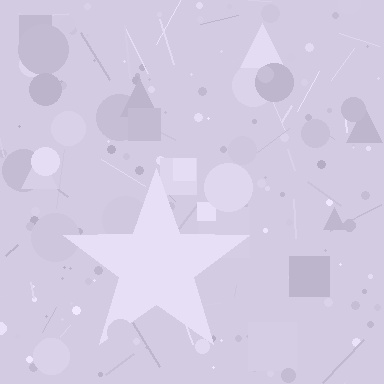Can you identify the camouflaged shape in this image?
The camouflaged shape is a star.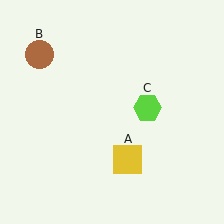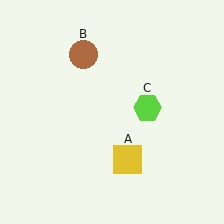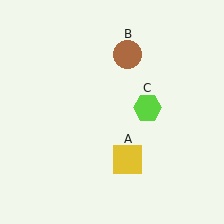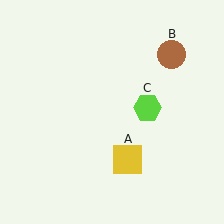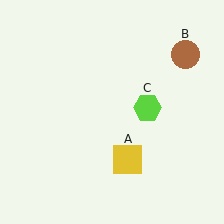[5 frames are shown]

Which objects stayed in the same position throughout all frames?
Yellow square (object A) and lime hexagon (object C) remained stationary.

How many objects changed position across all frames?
1 object changed position: brown circle (object B).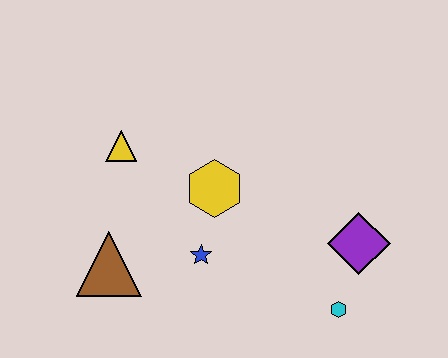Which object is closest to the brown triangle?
The blue star is closest to the brown triangle.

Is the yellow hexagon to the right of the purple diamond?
No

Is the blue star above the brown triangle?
Yes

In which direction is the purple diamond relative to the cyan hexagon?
The purple diamond is above the cyan hexagon.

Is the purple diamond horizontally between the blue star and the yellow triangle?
No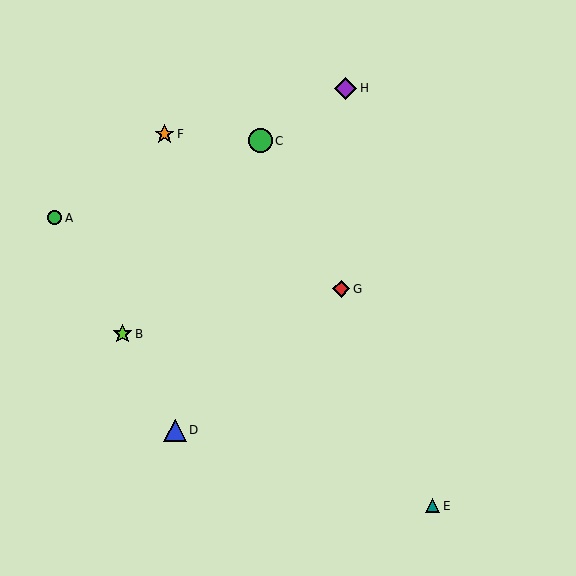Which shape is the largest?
The green circle (labeled C) is the largest.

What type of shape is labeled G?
Shape G is a red diamond.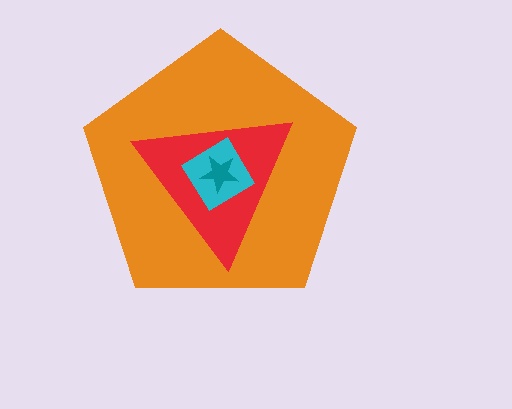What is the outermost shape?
The orange pentagon.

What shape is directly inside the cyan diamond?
The teal star.